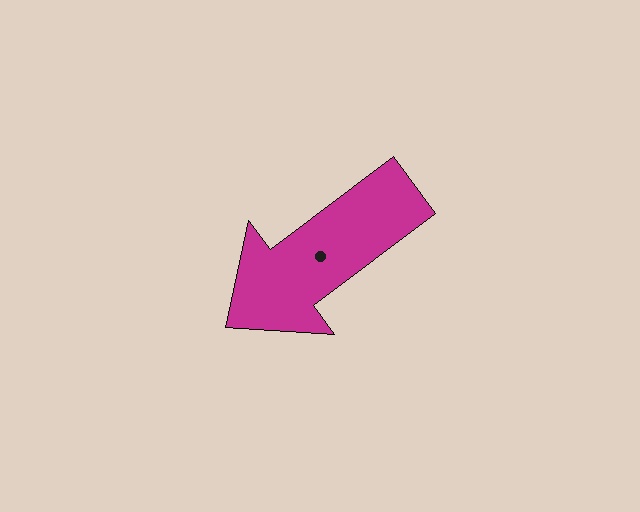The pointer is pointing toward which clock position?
Roughly 8 o'clock.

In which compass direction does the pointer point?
Southwest.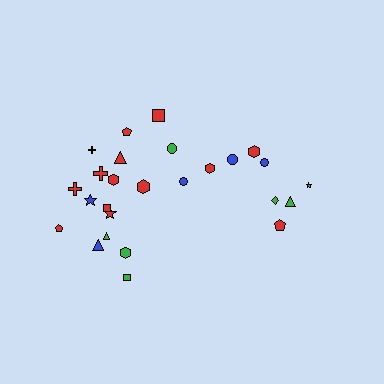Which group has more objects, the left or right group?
The left group.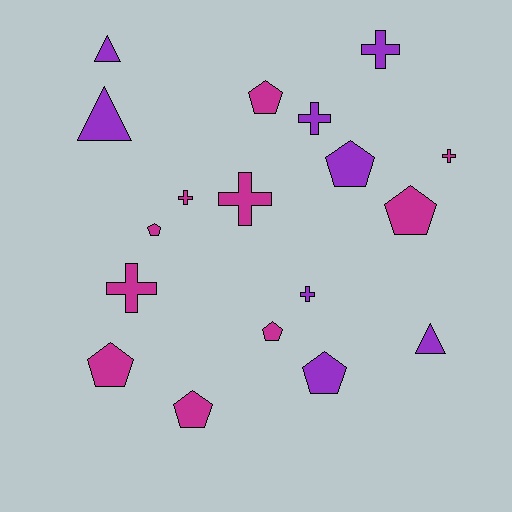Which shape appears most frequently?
Pentagon, with 8 objects.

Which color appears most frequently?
Magenta, with 10 objects.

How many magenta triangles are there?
There are no magenta triangles.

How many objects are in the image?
There are 18 objects.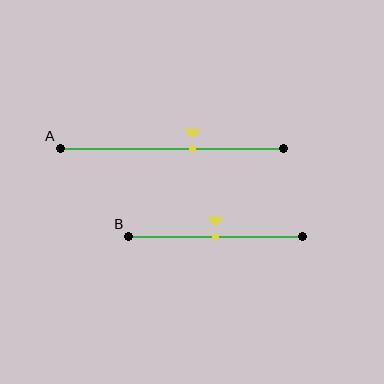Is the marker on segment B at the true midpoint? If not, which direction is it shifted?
Yes, the marker on segment B is at the true midpoint.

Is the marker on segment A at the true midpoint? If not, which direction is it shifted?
No, the marker on segment A is shifted to the right by about 9% of the segment length.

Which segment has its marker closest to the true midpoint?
Segment B has its marker closest to the true midpoint.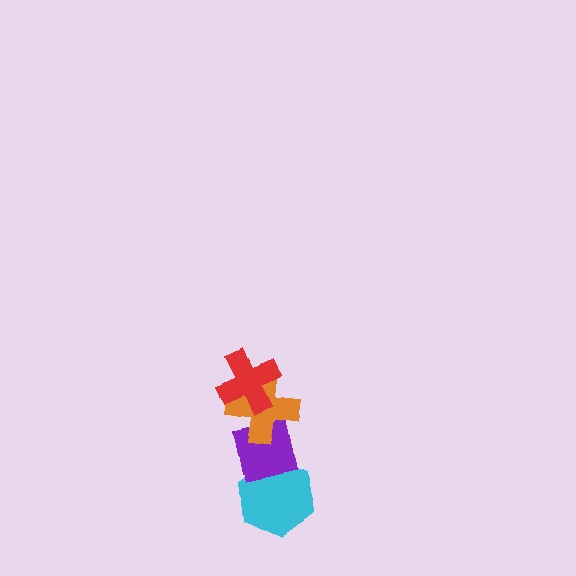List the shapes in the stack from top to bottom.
From top to bottom: the red cross, the orange cross, the purple square, the cyan hexagon.